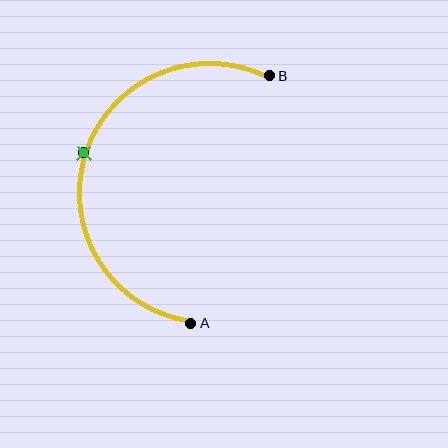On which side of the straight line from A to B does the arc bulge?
The arc bulges to the left of the straight line connecting A and B.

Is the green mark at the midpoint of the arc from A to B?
Yes. The green mark lies on the arc at equal arc-length from both A and B — it is the arc midpoint.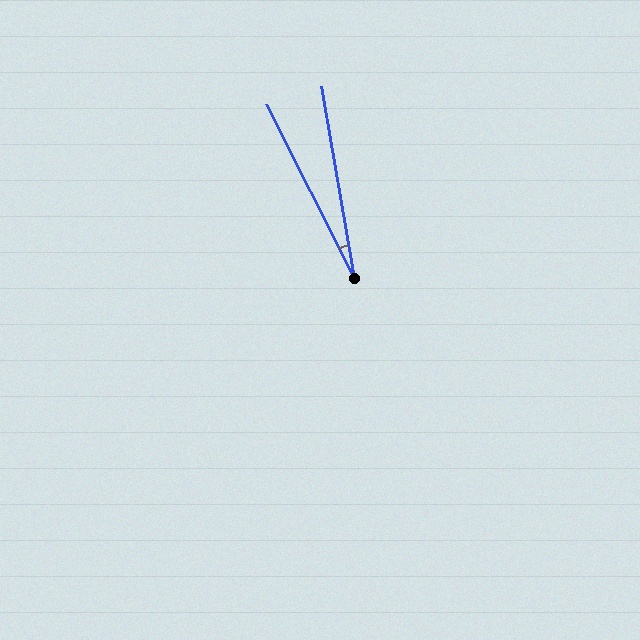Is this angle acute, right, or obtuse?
It is acute.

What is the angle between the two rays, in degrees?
Approximately 17 degrees.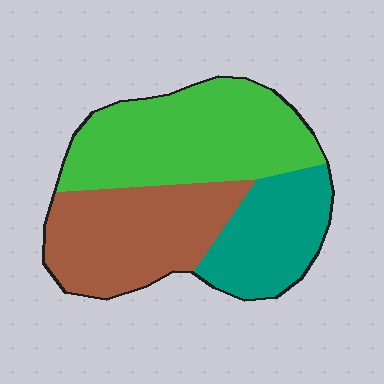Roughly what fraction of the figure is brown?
Brown covers about 35% of the figure.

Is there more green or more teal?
Green.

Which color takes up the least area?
Teal, at roughly 25%.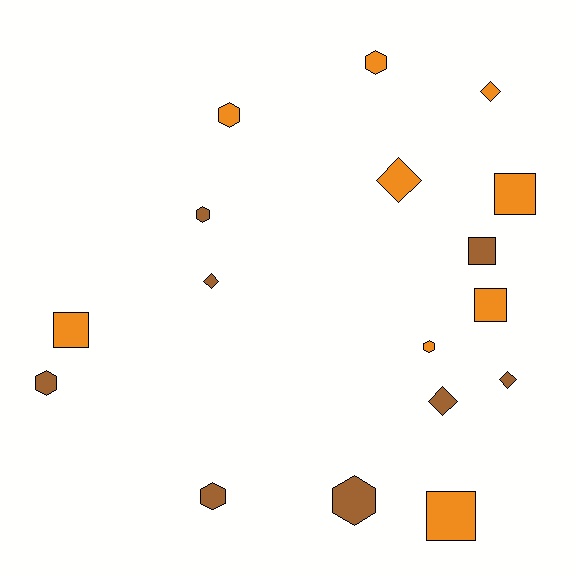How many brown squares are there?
There is 1 brown square.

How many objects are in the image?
There are 17 objects.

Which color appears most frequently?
Orange, with 9 objects.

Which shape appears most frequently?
Hexagon, with 7 objects.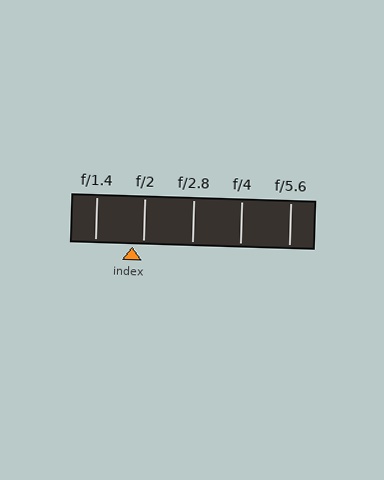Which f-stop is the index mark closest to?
The index mark is closest to f/2.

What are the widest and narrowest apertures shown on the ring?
The widest aperture shown is f/1.4 and the narrowest is f/5.6.